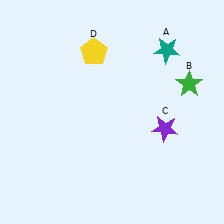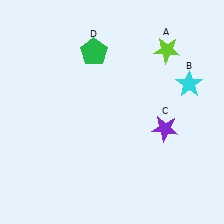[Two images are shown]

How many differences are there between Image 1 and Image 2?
There are 3 differences between the two images.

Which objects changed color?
A changed from teal to lime. B changed from green to cyan. D changed from yellow to green.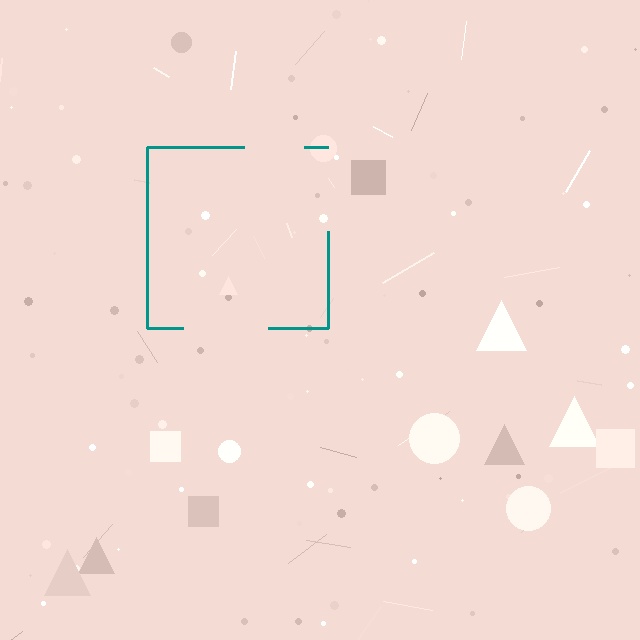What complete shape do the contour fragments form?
The contour fragments form a square.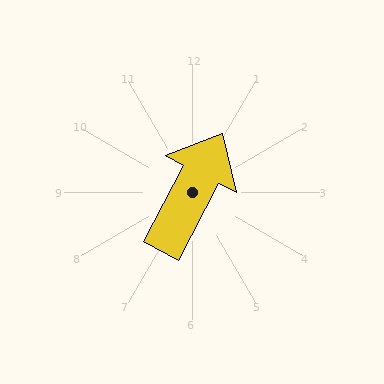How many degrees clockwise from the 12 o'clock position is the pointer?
Approximately 28 degrees.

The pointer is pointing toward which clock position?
Roughly 1 o'clock.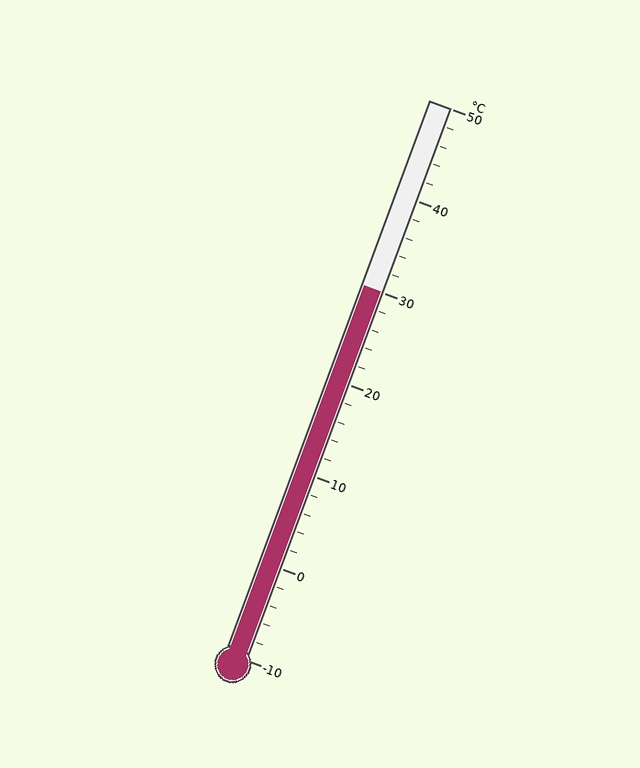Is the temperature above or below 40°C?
The temperature is below 40°C.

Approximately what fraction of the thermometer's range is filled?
The thermometer is filled to approximately 65% of its range.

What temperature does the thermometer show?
The thermometer shows approximately 30°C.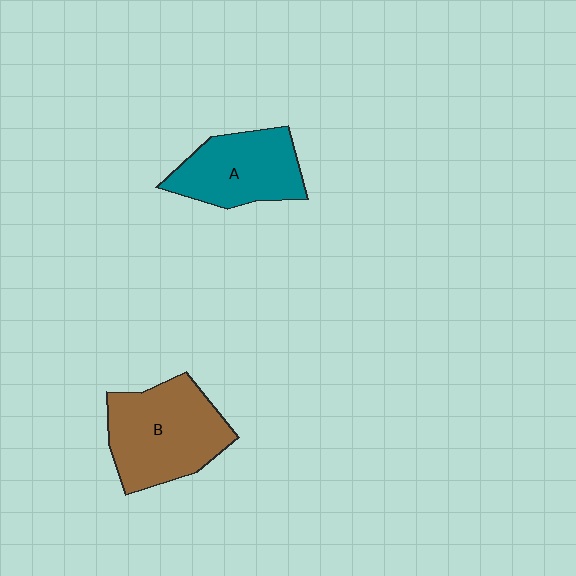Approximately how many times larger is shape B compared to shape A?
Approximately 1.3 times.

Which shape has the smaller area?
Shape A (teal).